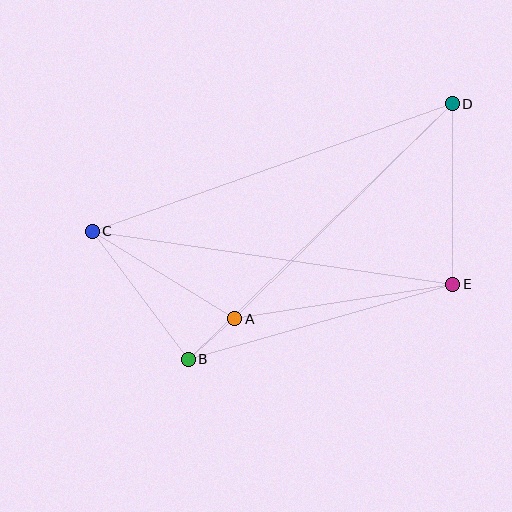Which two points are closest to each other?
Points A and B are closest to each other.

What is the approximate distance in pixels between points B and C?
The distance between B and C is approximately 160 pixels.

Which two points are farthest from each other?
Points C and D are farthest from each other.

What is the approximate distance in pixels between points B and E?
The distance between B and E is approximately 275 pixels.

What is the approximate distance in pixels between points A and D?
The distance between A and D is approximately 306 pixels.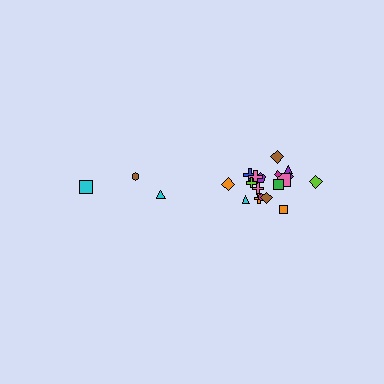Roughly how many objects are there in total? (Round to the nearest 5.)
Roughly 20 objects in total.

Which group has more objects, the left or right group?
The right group.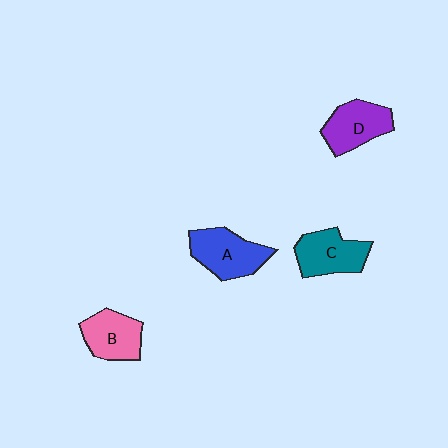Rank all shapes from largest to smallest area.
From largest to smallest: A (blue), C (teal), D (purple), B (pink).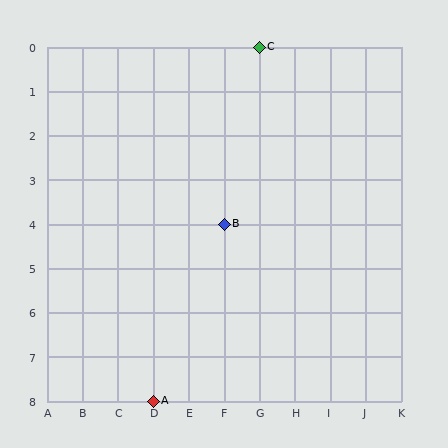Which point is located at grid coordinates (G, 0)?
Point C is at (G, 0).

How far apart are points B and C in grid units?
Points B and C are 1 column and 4 rows apart (about 4.1 grid units diagonally).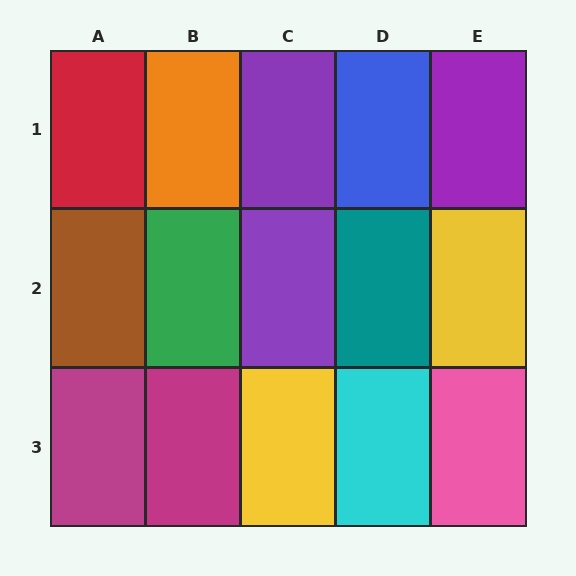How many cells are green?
1 cell is green.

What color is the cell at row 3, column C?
Yellow.